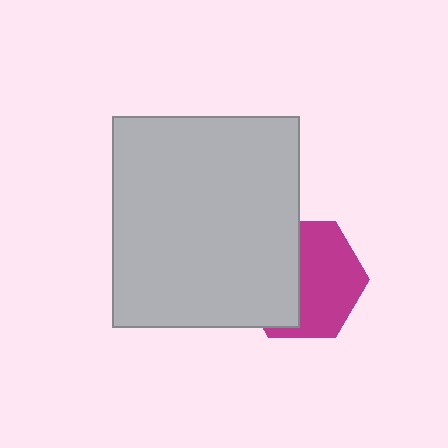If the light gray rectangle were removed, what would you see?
You would see the complete magenta hexagon.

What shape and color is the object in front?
The object in front is a light gray rectangle.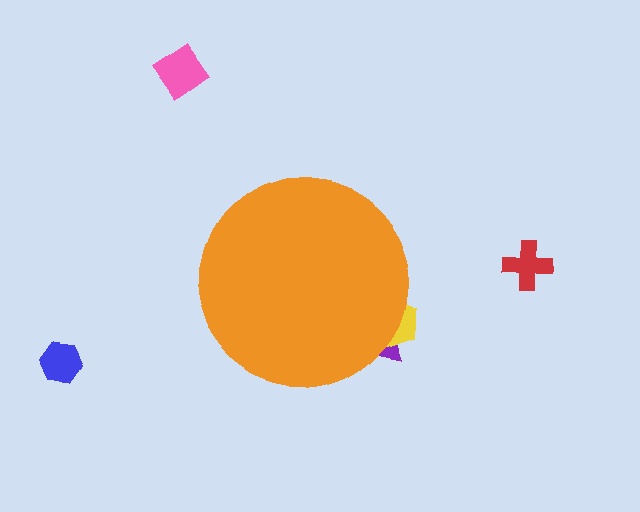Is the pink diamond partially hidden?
No, the pink diamond is fully visible.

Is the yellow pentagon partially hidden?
Yes, the yellow pentagon is partially hidden behind the orange circle.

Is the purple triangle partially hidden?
Yes, the purple triangle is partially hidden behind the orange circle.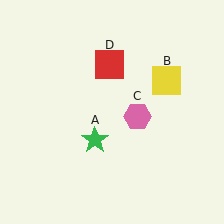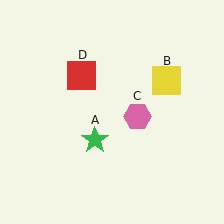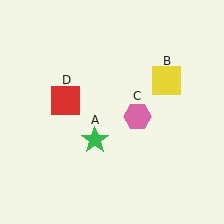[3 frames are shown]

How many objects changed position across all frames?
1 object changed position: red square (object D).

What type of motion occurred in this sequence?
The red square (object D) rotated counterclockwise around the center of the scene.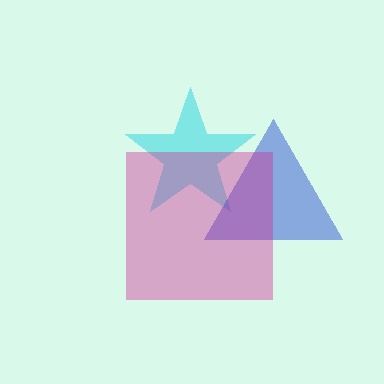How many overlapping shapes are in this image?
There are 3 overlapping shapes in the image.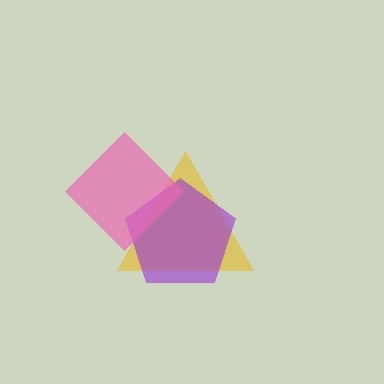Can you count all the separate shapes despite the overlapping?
Yes, there are 3 separate shapes.